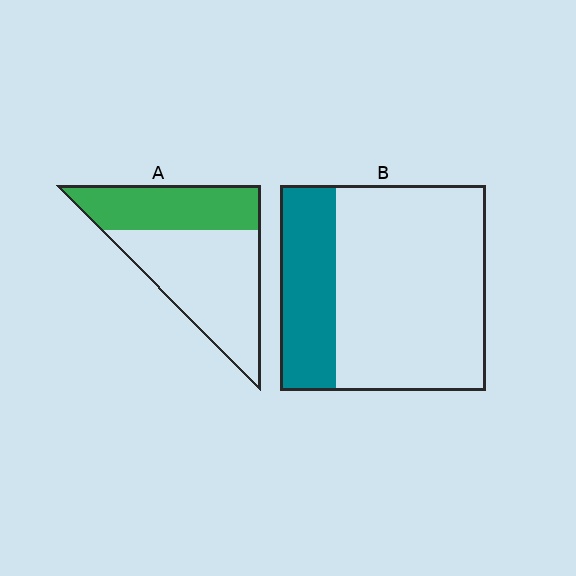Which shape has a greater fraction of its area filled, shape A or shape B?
Shape A.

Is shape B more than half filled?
No.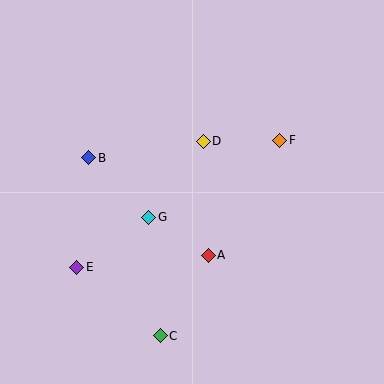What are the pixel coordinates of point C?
Point C is at (160, 336).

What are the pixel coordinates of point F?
Point F is at (280, 140).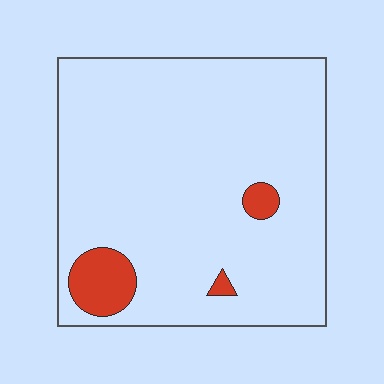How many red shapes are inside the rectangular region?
3.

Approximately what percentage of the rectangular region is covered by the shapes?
Approximately 5%.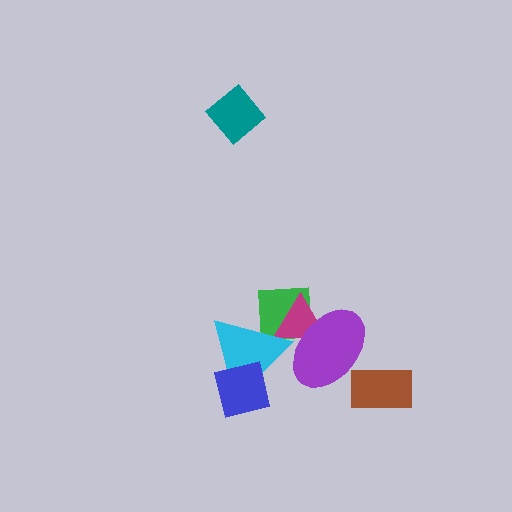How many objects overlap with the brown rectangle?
1 object overlaps with the brown rectangle.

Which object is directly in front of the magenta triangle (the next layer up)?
The purple ellipse is directly in front of the magenta triangle.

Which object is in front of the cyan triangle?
The blue square is in front of the cyan triangle.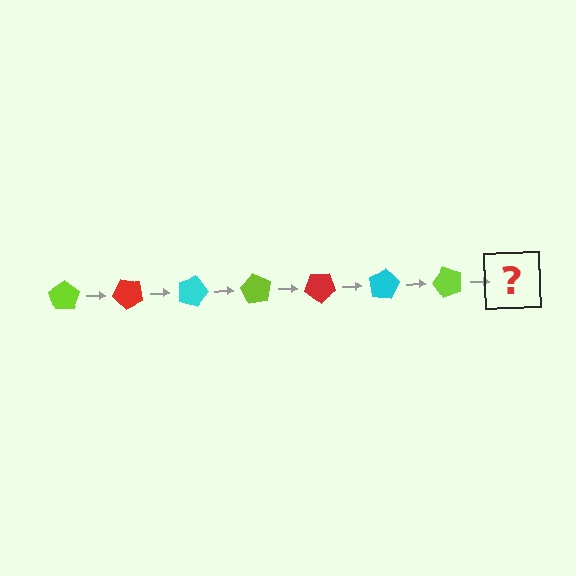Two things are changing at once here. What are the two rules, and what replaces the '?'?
The two rules are that it rotates 45 degrees each step and the color cycles through lime, red, and cyan. The '?' should be a red pentagon, rotated 315 degrees from the start.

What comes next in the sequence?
The next element should be a red pentagon, rotated 315 degrees from the start.